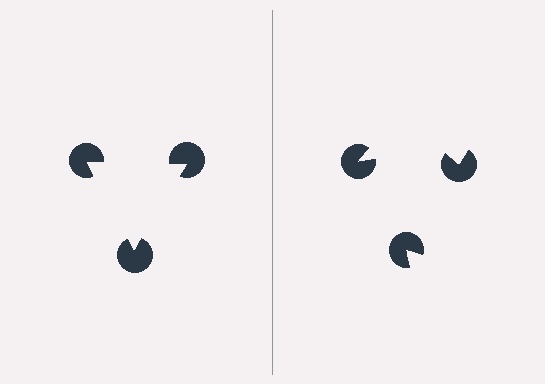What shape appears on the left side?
An illusory triangle.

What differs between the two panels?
The pac-man discs are positioned identically on both sides; only the wedge orientations differ. On the left they align to a triangle; on the right they are misaligned.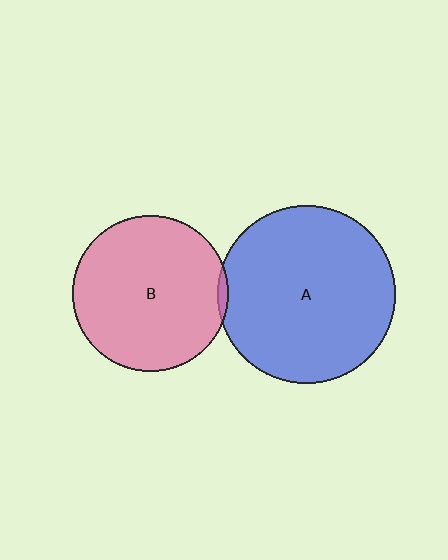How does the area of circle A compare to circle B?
Approximately 1.3 times.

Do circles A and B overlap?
Yes.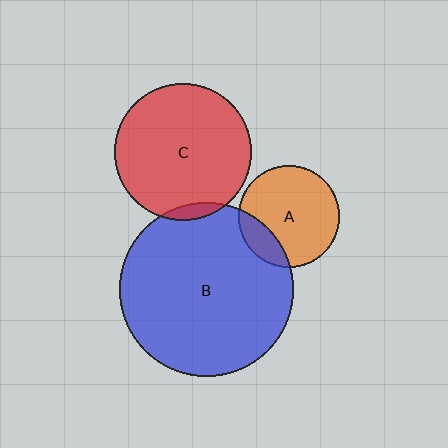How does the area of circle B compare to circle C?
Approximately 1.6 times.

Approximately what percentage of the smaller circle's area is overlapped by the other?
Approximately 5%.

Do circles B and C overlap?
Yes.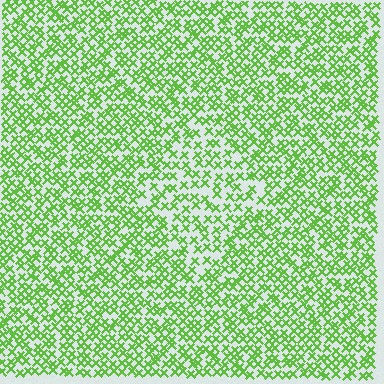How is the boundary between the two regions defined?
The boundary is defined by a change in element density (approximately 1.5x ratio). All elements are the same color, size, and shape.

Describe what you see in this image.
The image contains small lime elements arranged at two different densities. A diamond-shaped region is visible where the elements are less densely packed than the surrounding area.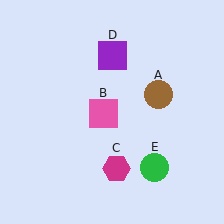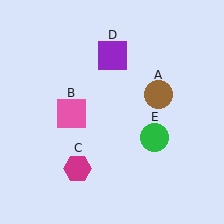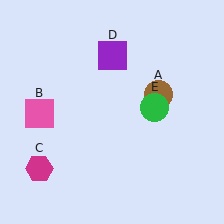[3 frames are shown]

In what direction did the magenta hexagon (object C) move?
The magenta hexagon (object C) moved left.